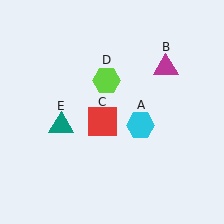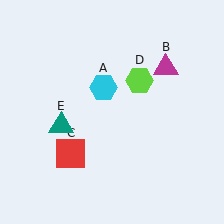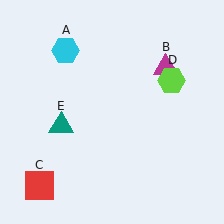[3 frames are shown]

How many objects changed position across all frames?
3 objects changed position: cyan hexagon (object A), red square (object C), lime hexagon (object D).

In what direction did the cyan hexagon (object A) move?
The cyan hexagon (object A) moved up and to the left.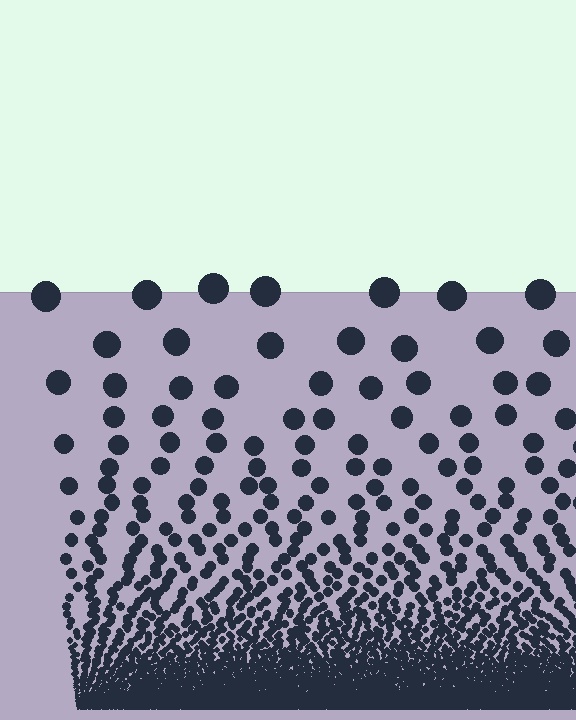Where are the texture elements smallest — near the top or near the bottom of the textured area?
Near the bottom.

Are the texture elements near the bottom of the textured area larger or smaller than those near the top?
Smaller. The gradient is inverted — elements near the bottom are smaller and denser.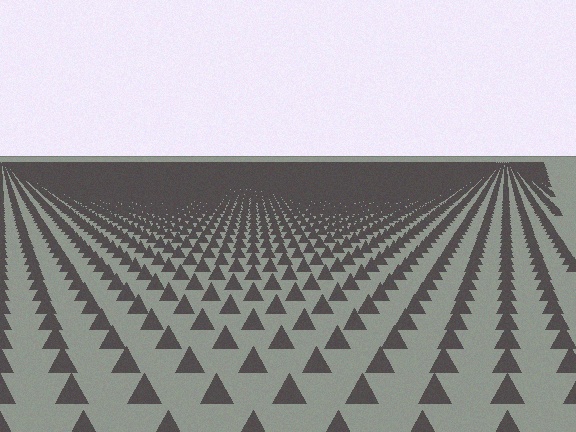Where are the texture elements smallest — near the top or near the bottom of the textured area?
Near the top.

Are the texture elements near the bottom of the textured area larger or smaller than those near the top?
Larger. Near the bottom, elements are closer to the viewer and appear at a bigger on-screen size.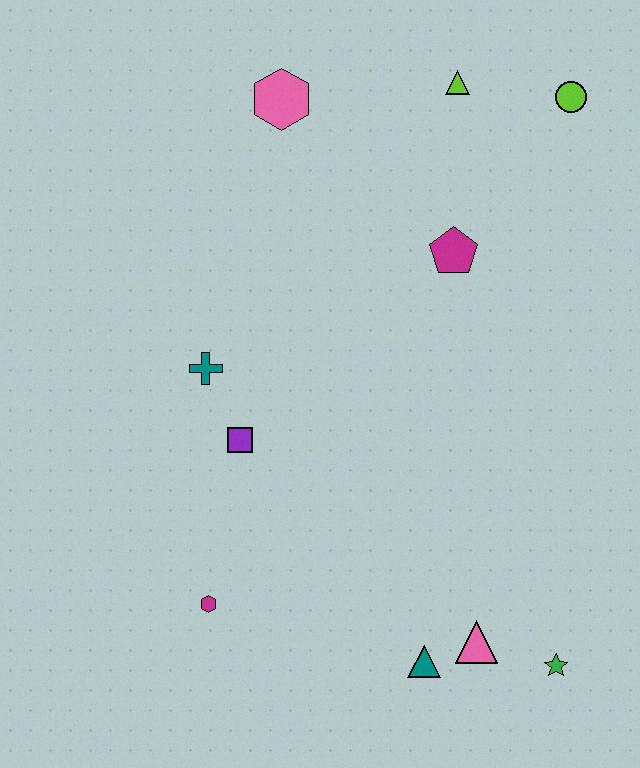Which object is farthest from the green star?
The pink hexagon is farthest from the green star.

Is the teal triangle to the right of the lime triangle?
No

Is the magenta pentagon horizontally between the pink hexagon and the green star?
Yes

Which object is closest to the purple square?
The teal cross is closest to the purple square.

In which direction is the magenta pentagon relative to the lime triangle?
The magenta pentagon is below the lime triangle.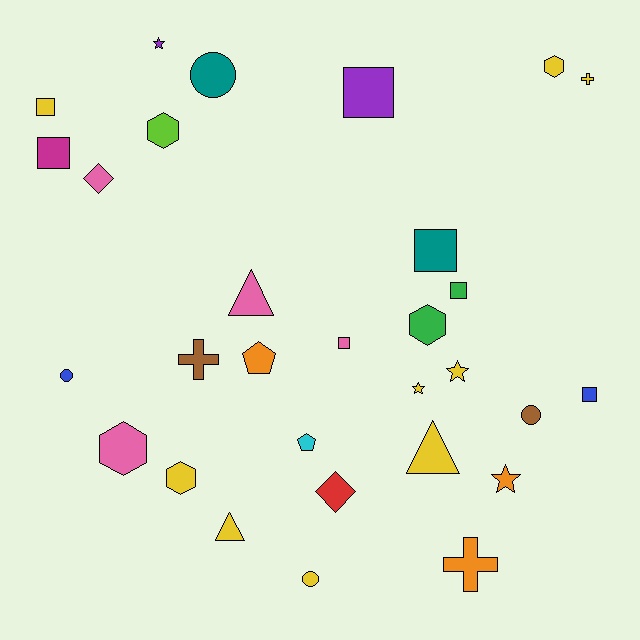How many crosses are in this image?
There are 3 crosses.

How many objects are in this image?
There are 30 objects.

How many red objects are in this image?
There is 1 red object.